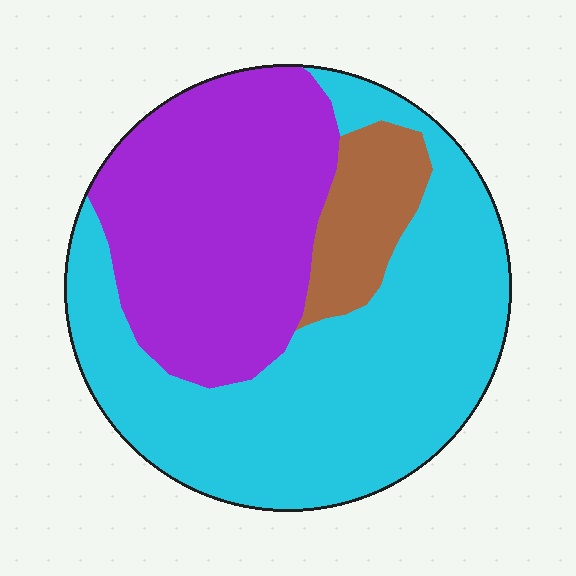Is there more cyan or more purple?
Cyan.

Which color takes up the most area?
Cyan, at roughly 55%.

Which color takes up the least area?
Brown, at roughly 10%.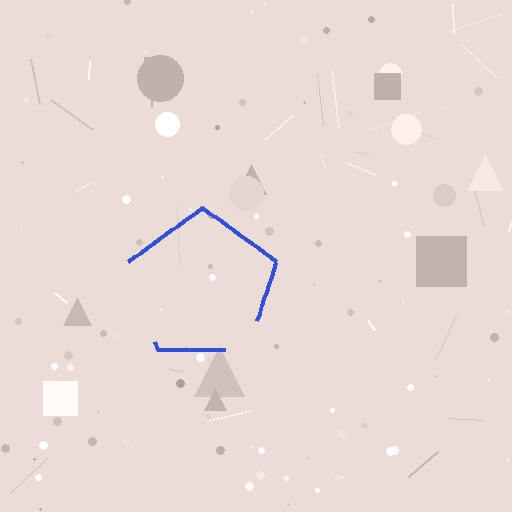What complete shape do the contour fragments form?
The contour fragments form a pentagon.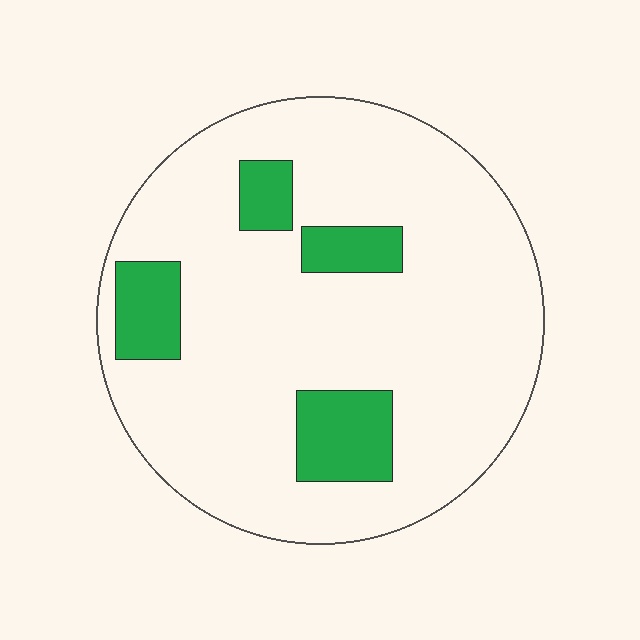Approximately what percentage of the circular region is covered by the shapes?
Approximately 15%.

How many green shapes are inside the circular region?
4.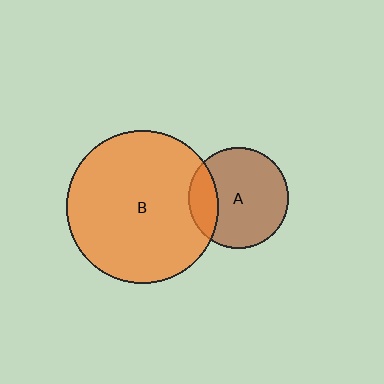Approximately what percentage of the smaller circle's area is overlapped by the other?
Approximately 20%.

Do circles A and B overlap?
Yes.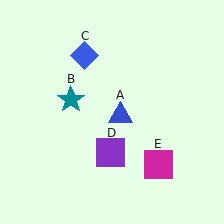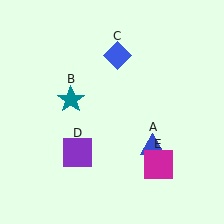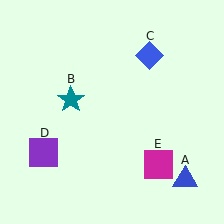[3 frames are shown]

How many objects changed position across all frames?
3 objects changed position: blue triangle (object A), blue diamond (object C), purple square (object D).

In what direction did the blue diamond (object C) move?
The blue diamond (object C) moved right.